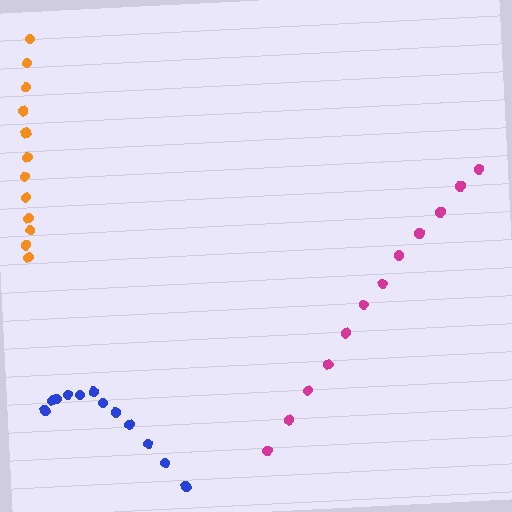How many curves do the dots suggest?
There are 3 distinct paths.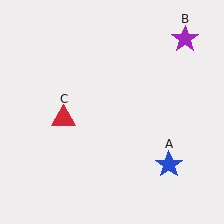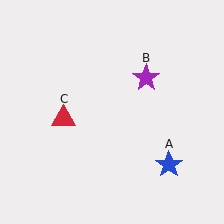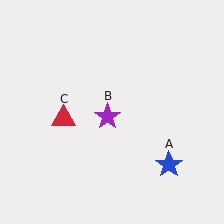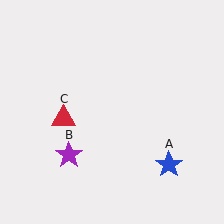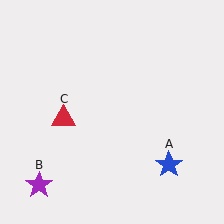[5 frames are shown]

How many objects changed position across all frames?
1 object changed position: purple star (object B).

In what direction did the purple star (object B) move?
The purple star (object B) moved down and to the left.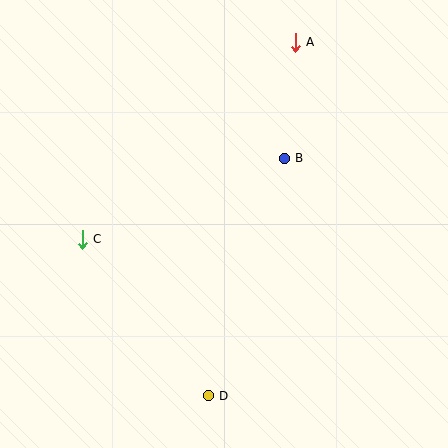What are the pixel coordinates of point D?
Point D is at (208, 396).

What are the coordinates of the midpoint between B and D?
The midpoint between B and D is at (246, 277).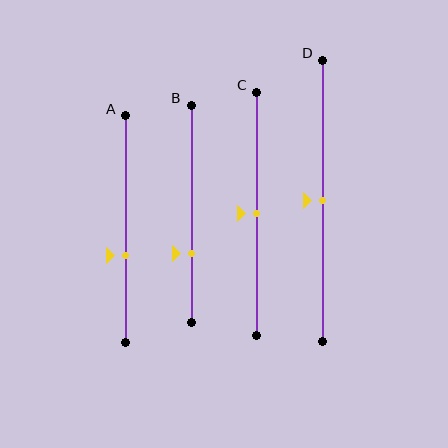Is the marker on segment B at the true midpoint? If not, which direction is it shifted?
No, the marker on segment B is shifted downward by about 18% of the segment length.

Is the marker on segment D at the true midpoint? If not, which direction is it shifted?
Yes, the marker on segment D is at the true midpoint.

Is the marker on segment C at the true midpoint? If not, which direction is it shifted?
Yes, the marker on segment C is at the true midpoint.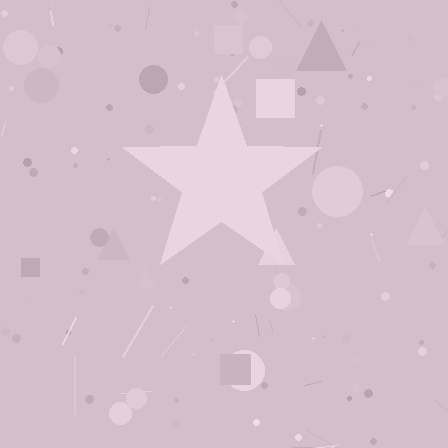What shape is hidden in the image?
A star is hidden in the image.